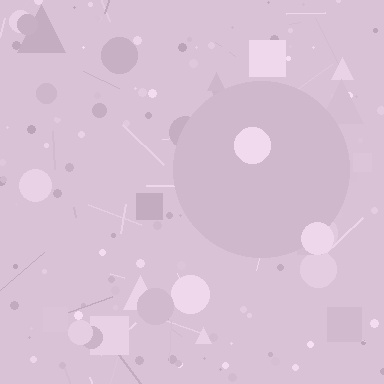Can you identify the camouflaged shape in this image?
The camouflaged shape is a circle.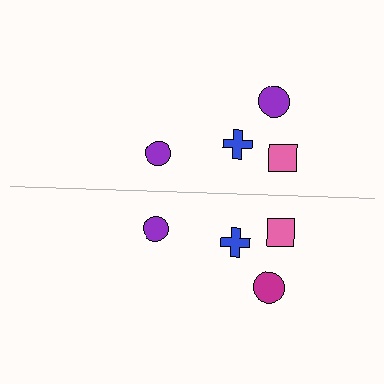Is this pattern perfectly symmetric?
No, the pattern is not perfectly symmetric. The magenta circle on the bottom side breaks the symmetry — its mirror counterpart is purple.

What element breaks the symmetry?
The magenta circle on the bottom side breaks the symmetry — its mirror counterpart is purple.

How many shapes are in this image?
There are 8 shapes in this image.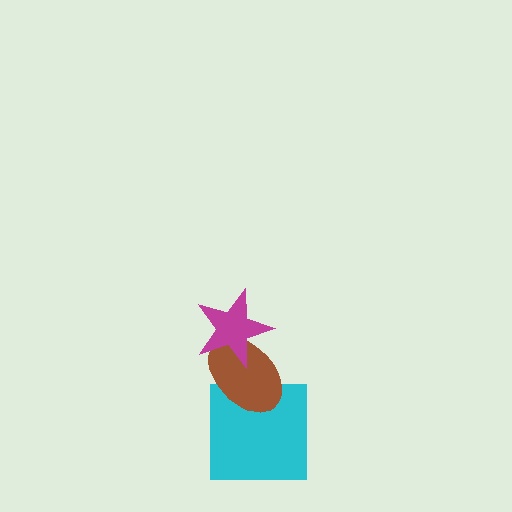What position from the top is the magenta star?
The magenta star is 1st from the top.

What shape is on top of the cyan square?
The brown ellipse is on top of the cyan square.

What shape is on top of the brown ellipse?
The magenta star is on top of the brown ellipse.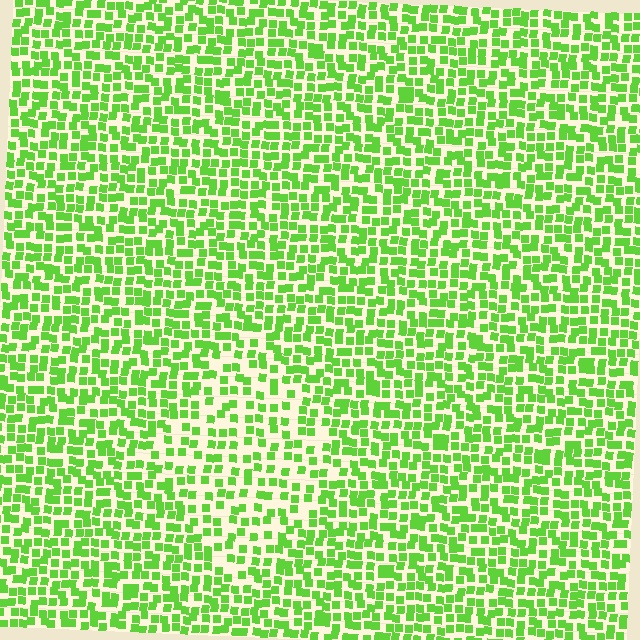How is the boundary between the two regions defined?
The boundary is defined by a change in element density (approximately 1.6x ratio). All elements are the same color, size, and shape.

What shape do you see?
I see a diamond.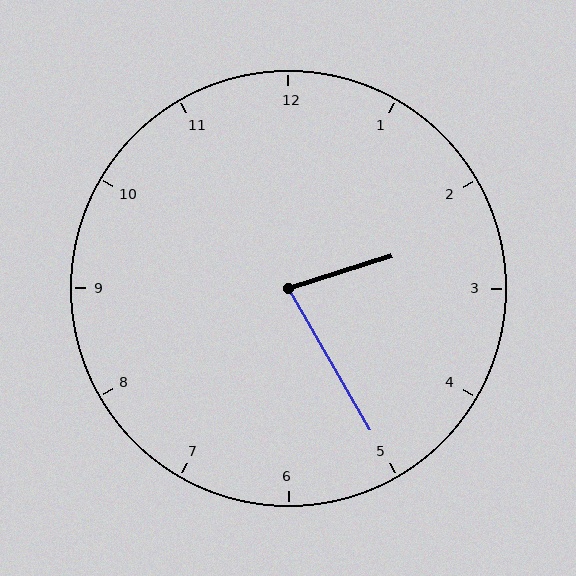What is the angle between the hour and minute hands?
Approximately 78 degrees.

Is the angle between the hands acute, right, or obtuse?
It is acute.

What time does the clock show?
2:25.